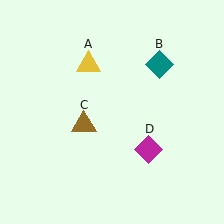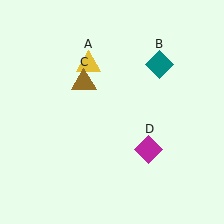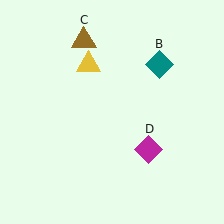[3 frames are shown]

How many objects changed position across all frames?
1 object changed position: brown triangle (object C).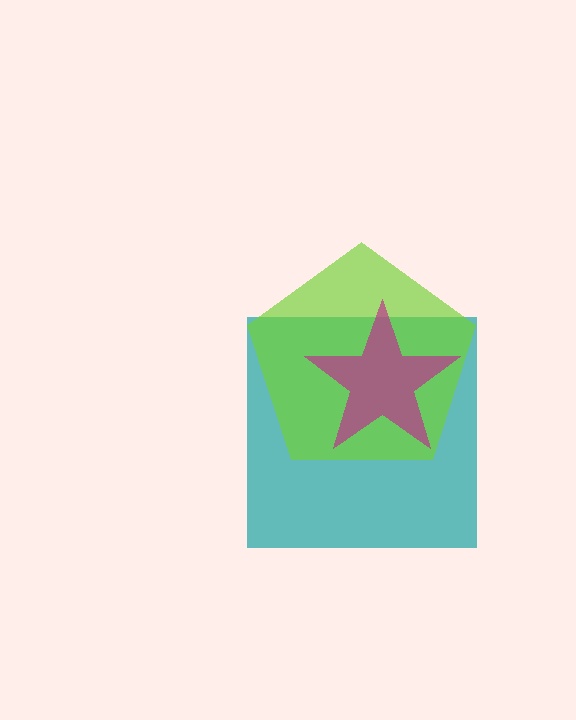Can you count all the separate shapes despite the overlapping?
Yes, there are 3 separate shapes.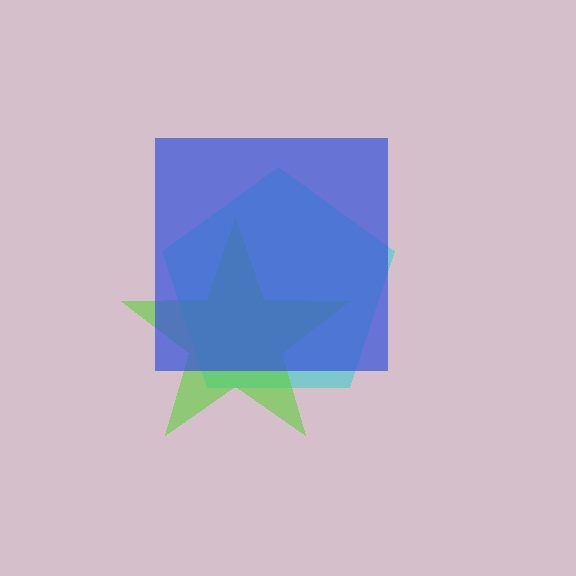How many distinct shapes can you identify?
There are 3 distinct shapes: a cyan pentagon, a lime star, a blue square.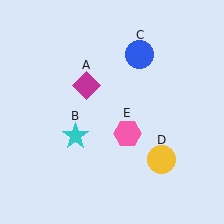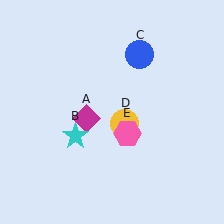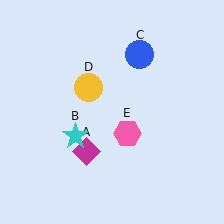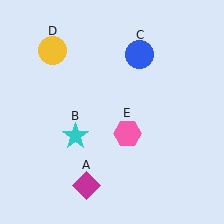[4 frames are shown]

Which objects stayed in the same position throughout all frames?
Cyan star (object B) and blue circle (object C) and pink hexagon (object E) remained stationary.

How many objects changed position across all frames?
2 objects changed position: magenta diamond (object A), yellow circle (object D).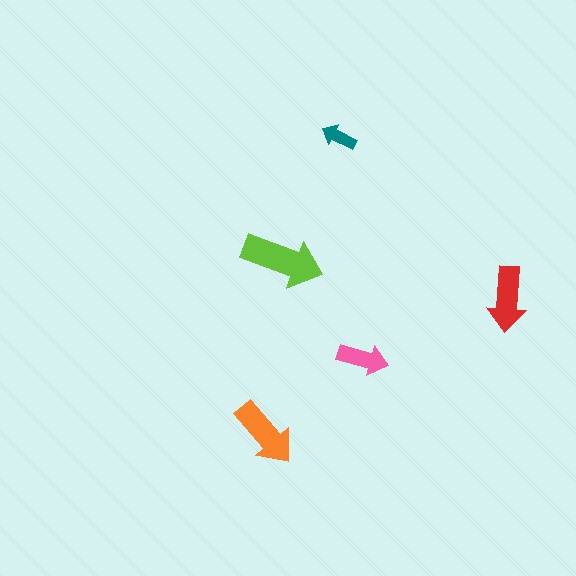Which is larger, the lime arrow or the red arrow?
The lime one.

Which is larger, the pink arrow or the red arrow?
The red one.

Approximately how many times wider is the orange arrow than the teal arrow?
About 2 times wider.